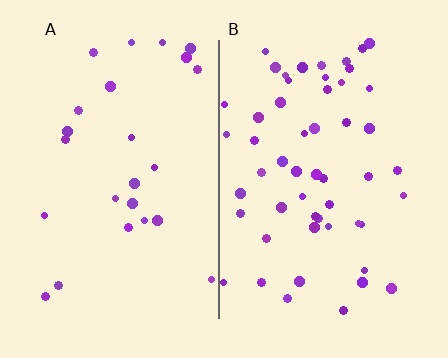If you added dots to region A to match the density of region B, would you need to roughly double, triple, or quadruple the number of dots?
Approximately double.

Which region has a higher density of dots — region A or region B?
B (the right).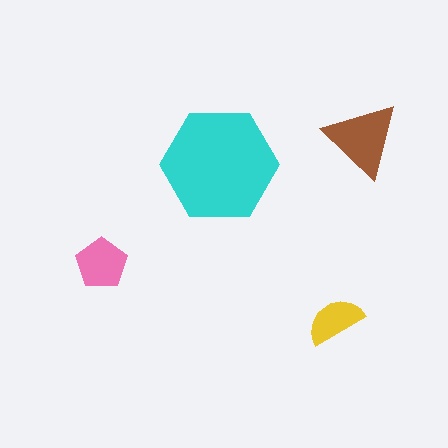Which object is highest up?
The brown triangle is topmost.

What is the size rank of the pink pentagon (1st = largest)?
3rd.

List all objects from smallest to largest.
The yellow semicircle, the pink pentagon, the brown triangle, the cyan hexagon.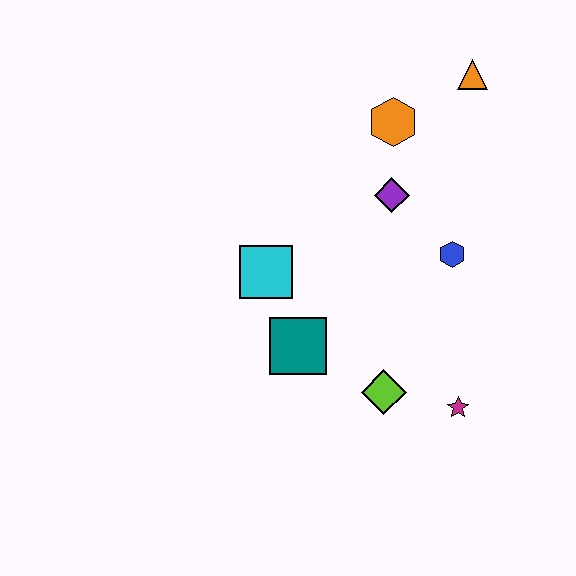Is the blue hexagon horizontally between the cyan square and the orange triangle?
Yes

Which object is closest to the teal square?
The cyan square is closest to the teal square.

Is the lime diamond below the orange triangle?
Yes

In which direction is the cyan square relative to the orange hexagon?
The cyan square is below the orange hexagon.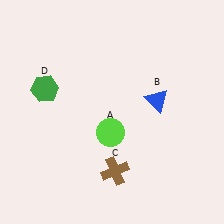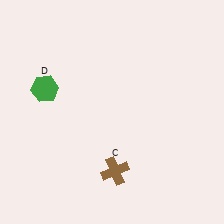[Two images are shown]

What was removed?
The lime circle (A), the blue triangle (B) were removed in Image 2.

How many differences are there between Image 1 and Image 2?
There are 2 differences between the two images.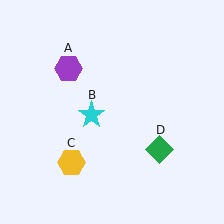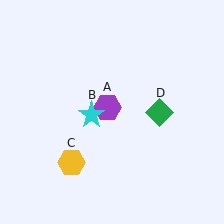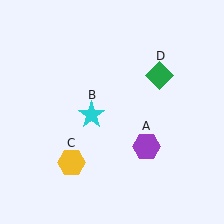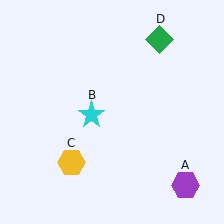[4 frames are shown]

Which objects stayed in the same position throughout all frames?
Cyan star (object B) and yellow hexagon (object C) remained stationary.